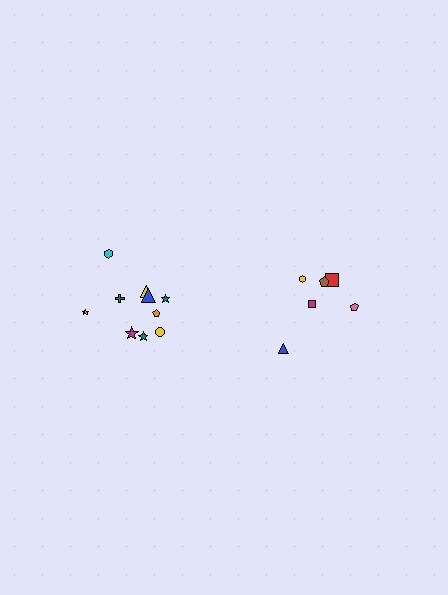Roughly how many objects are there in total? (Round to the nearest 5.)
Roughly 15 objects in total.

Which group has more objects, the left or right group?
The left group.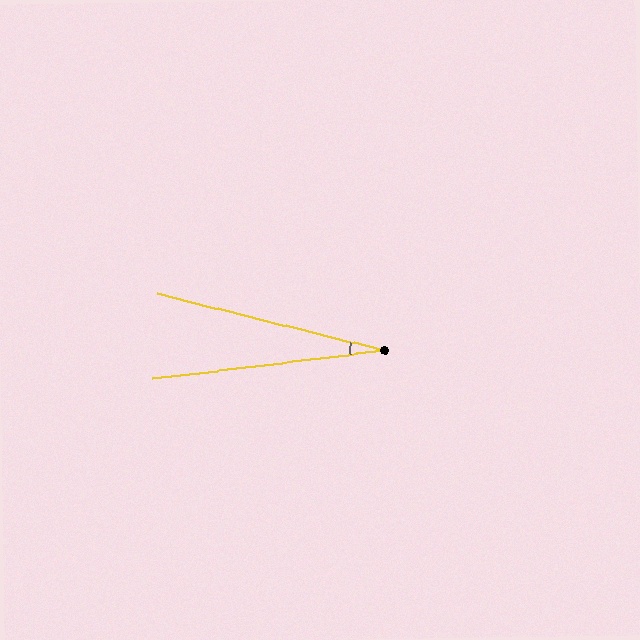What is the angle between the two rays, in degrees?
Approximately 21 degrees.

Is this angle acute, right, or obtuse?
It is acute.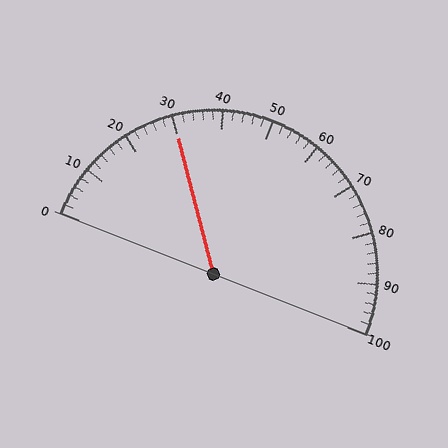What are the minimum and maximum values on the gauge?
The gauge ranges from 0 to 100.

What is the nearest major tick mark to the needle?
The nearest major tick mark is 30.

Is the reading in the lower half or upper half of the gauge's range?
The reading is in the lower half of the range (0 to 100).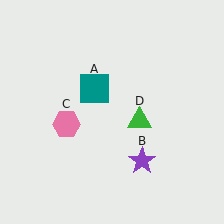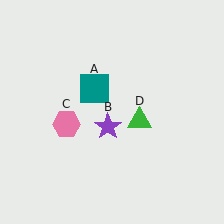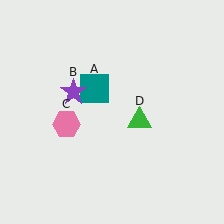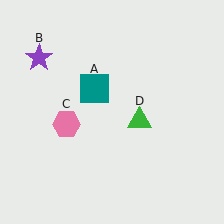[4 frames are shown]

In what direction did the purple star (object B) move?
The purple star (object B) moved up and to the left.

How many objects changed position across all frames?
1 object changed position: purple star (object B).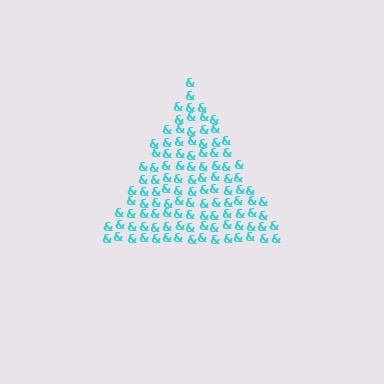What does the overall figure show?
The overall figure shows a triangle.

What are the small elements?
The small elements are ampersands.